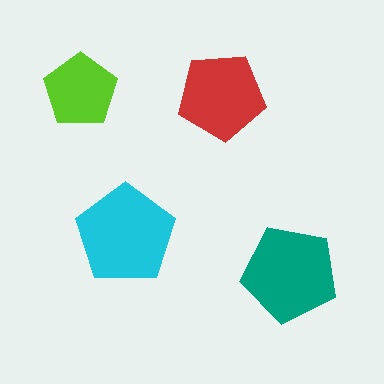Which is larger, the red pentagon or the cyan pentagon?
The cyan one.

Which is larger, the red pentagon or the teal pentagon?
The teal one.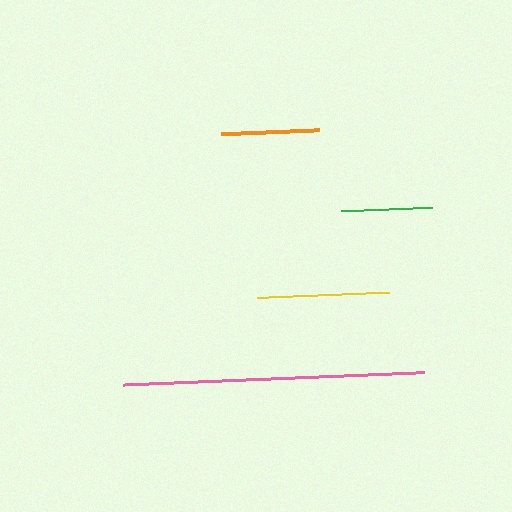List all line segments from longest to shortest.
From longest to shortest: pink, yellow, orange, green.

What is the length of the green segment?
The green segment is approximately 91 pixels long.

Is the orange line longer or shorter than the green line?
The orange line is longer than the green line.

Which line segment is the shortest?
The green line is the shortest at approximately 91 pixels.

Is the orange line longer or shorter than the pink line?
The pink line is longer than the orange line.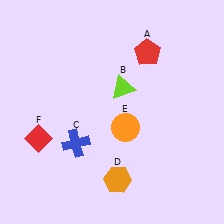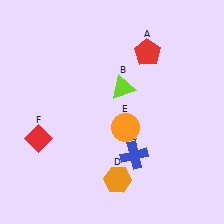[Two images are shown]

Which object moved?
The blue cross (C) moved right.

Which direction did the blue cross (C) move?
The blue cross (C) moved right.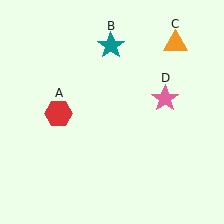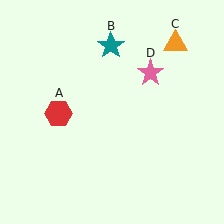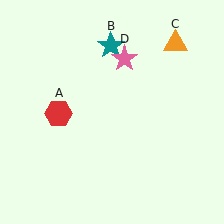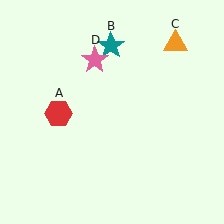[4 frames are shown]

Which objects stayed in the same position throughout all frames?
Red hexagon (object A) and teal star (object B) and orange triangle (object C) remained stationary.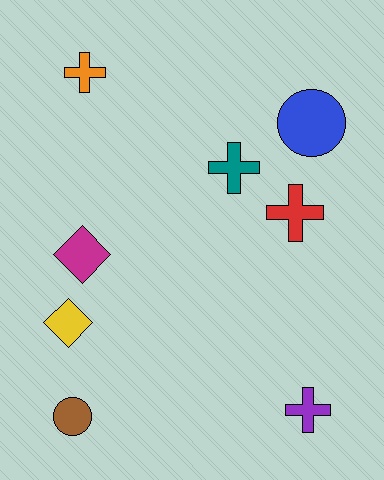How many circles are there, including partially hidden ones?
There are 2 circles.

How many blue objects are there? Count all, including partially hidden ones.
There is 1 blue object.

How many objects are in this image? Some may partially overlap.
There are 8 objects.